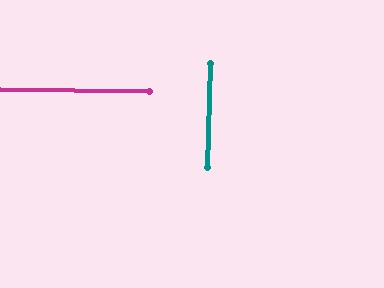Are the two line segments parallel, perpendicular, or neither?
Perpendicular — they meet at approximately 89°.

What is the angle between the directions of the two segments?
Approximately 89 degrees.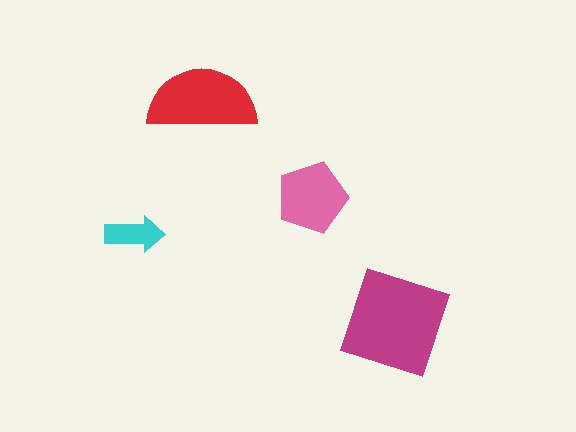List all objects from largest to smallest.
The magenta diamond, the red semicircle, the pink pentagon, the cyan arrow.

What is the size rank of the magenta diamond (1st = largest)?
1st.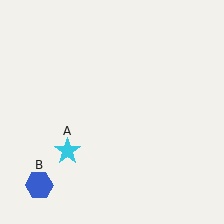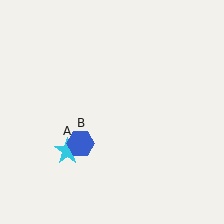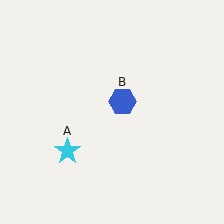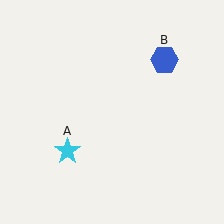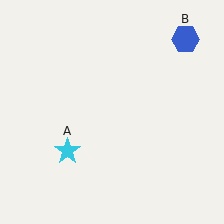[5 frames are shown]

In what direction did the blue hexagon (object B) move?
The blue hexagon (object B) moved up and to the right.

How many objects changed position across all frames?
1 object changed position: blue hexagon (object B).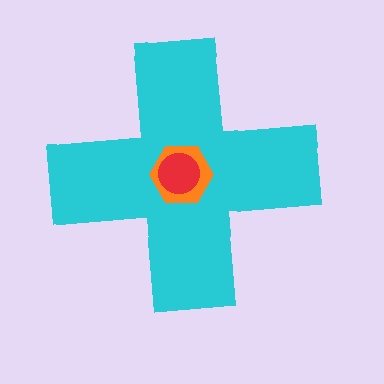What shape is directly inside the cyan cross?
The orange hexagon.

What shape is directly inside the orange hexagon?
The red circle.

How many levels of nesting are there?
3.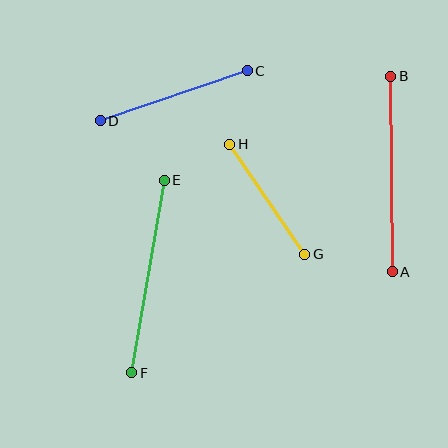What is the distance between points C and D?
The distance is approximately 155 pixels.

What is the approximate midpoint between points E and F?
The midpoint is at approximately (148, 276) pixels.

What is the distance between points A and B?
The distance is approximately 195 pixels.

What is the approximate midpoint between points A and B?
The midpoint is at approximately (392, 174) pixels.